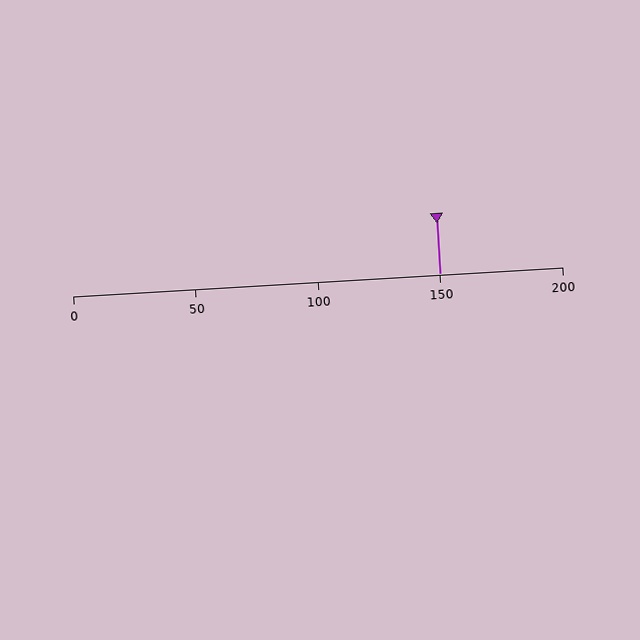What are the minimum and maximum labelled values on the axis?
The axis runs from 0 to 200.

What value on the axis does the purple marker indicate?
The marker indicates approximately 150.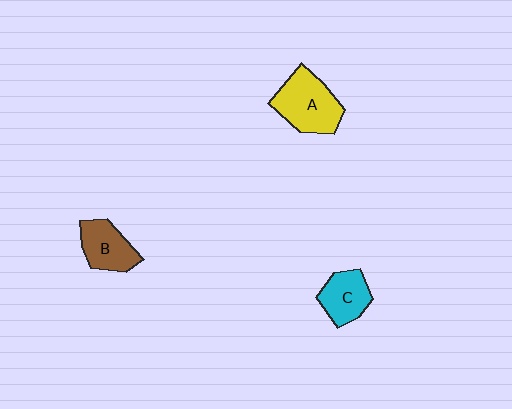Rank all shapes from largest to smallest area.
From largest to smallest: A (yellow), B (brown), C (cyan).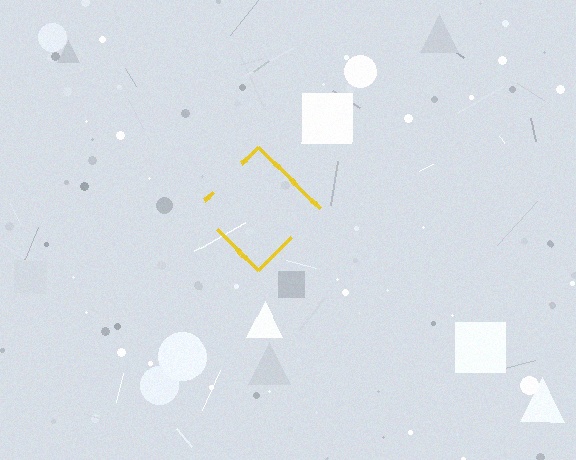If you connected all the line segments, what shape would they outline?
They would outline a diamond.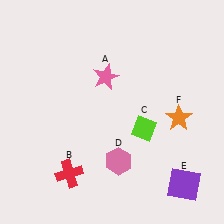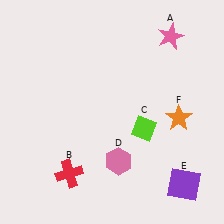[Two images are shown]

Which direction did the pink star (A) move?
The pink star (A) moved right.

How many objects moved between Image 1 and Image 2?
1 object moved between the two images.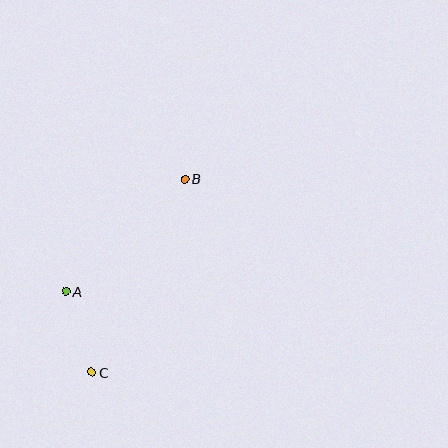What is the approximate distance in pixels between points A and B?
The distance between A and B is approximately 164 pixels.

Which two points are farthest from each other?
Points B and C are farthest from each other.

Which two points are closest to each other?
Points A and C are closest to each other.